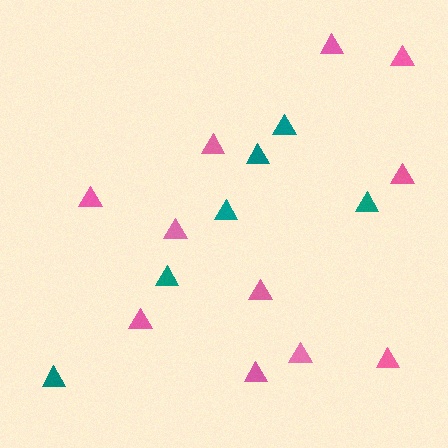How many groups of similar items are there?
There are 2 groups: one group of pink triangles (11) and one group of teal triangles (6).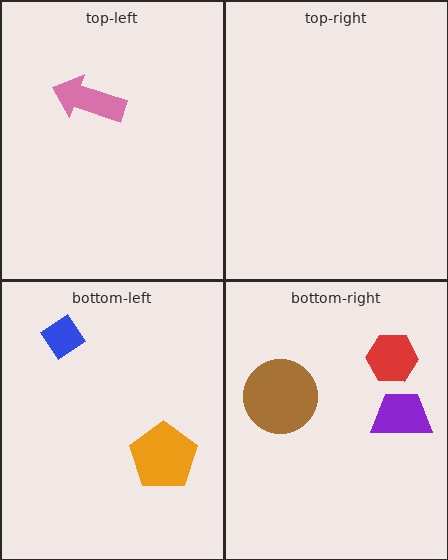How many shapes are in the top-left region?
1.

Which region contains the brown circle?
The bottom-right region.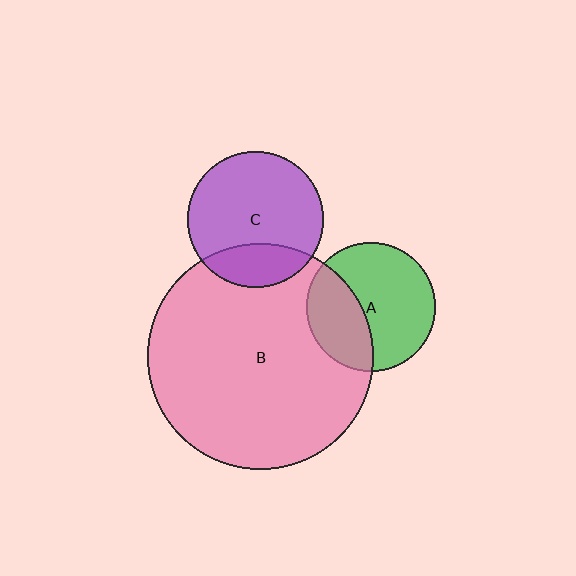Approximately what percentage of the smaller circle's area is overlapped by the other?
Approximately 25%.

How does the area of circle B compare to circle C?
Approximately 2.7 times.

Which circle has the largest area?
Circle B (pink).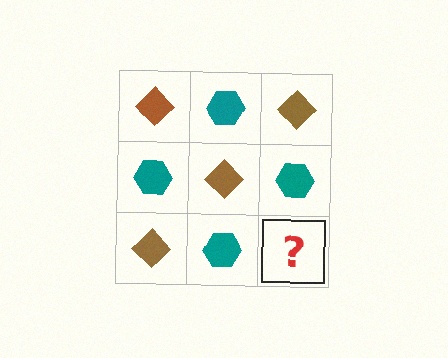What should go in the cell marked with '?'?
The missing cell should contain a brown diamond.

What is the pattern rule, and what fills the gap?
The rule is that it alternates brown diamond and teal hexagon in a checkerboard pattern. The gap should be filled with a brown diamond.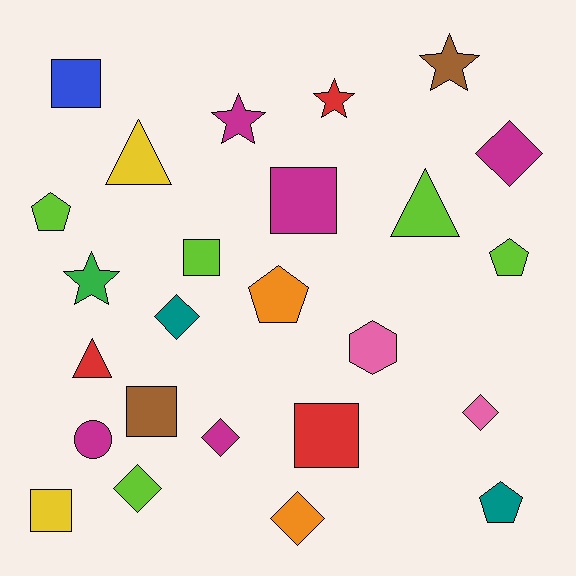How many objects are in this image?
There are 25 objects.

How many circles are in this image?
There is 1 circle.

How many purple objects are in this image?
There are no purple objects.